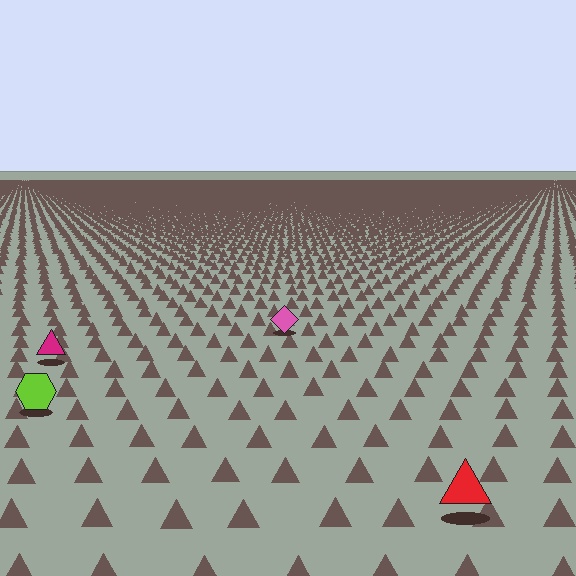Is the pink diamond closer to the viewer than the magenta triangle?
No. The magenta triangle is closer — you can tell from the texture gradient: the ground texture is coarser near it.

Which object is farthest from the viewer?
The pink diamond is farthest from the viewer. It appears smaller and the ground texture around it is denser.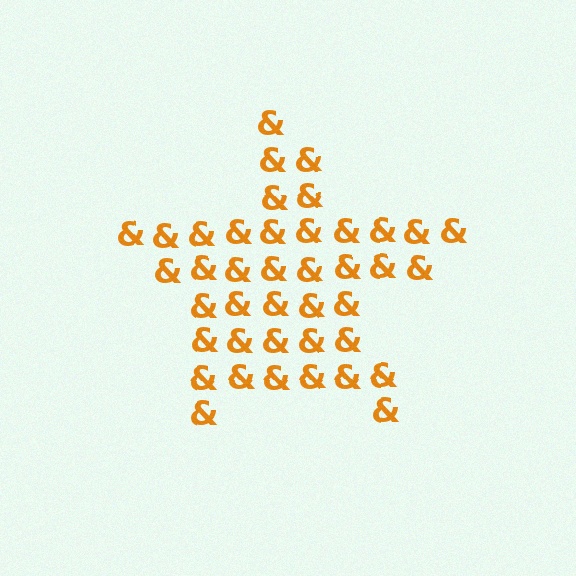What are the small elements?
The small elements are ampersands.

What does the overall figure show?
The overall figure shows a star.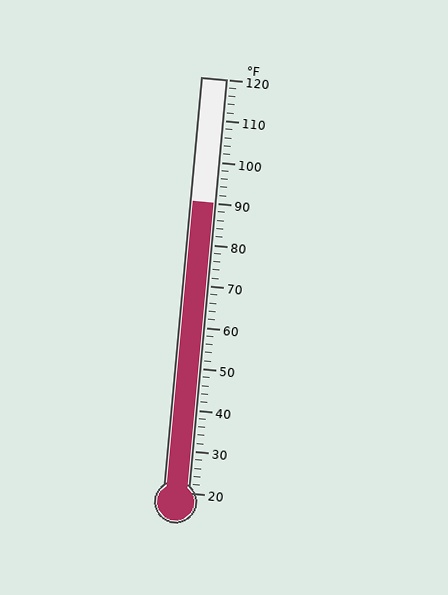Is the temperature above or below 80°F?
The temperature is above 80°F.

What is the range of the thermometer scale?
The thermometer scale ranges from 20°F to 120°F.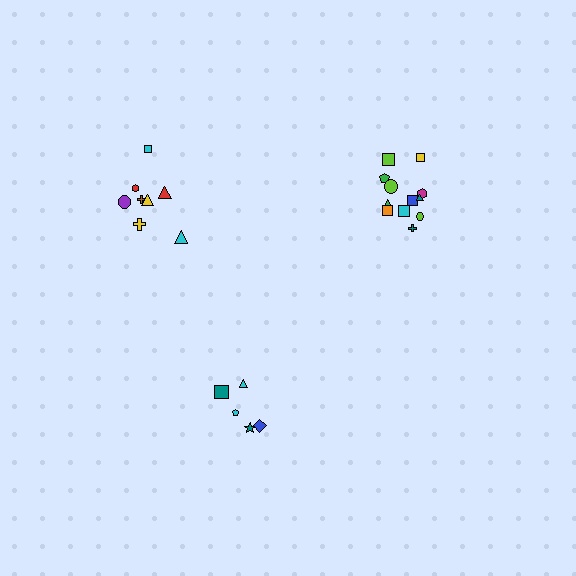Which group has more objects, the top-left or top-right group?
The top-right group.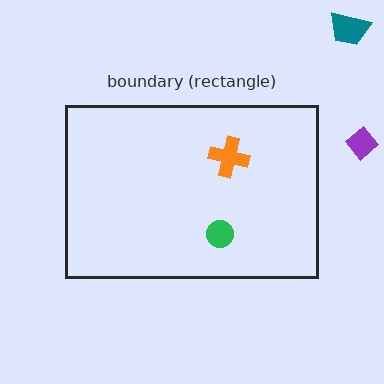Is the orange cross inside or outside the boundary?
Inside.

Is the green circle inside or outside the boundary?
Inside.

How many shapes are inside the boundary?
2 inside, 2 outside.